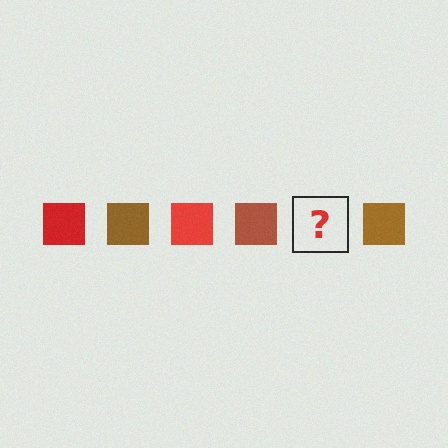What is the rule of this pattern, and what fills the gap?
The rule is that the pattern cycles through red, brown squares. The gap should be filled with a red square.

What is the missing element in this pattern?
The missing element is a red square.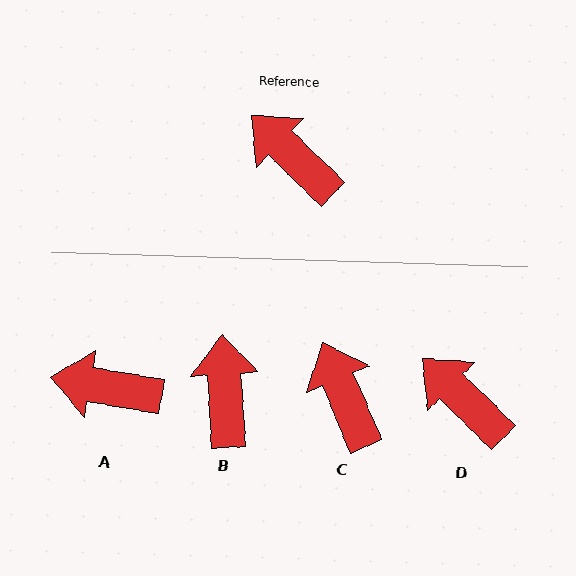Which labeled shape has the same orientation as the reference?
D.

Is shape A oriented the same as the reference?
No, it is off by about 34 degrees.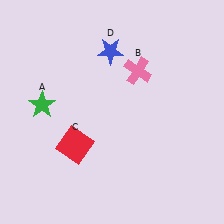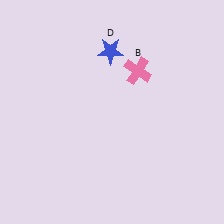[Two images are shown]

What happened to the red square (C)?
The red square (C) was removed in Image 2. It was in the bottom-left area of Image 1.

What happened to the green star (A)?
The green star (A) was removed in Image 2. It was in the top-left area of Image 1.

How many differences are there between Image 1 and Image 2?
There are 2 differences between the two images.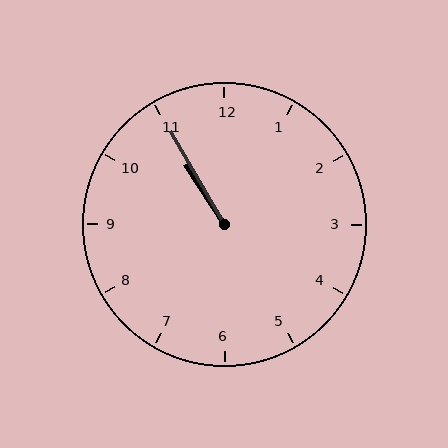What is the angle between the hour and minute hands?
Approximately 2 degrees.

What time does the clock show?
10:55.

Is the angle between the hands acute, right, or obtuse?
It is acute.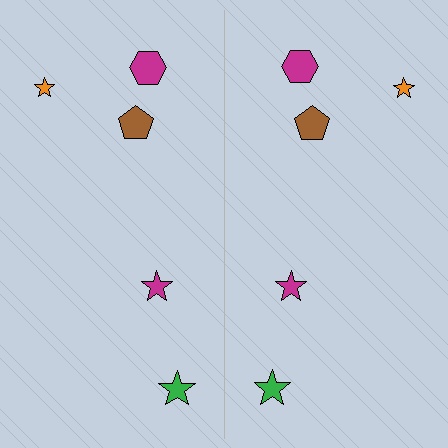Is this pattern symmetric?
Yes, this pattern has bilateral (reflection) symmetry.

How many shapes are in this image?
There are 10 shapes in this image.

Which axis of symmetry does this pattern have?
The pattern has a vertical axis of symmetry running through the center of the image.